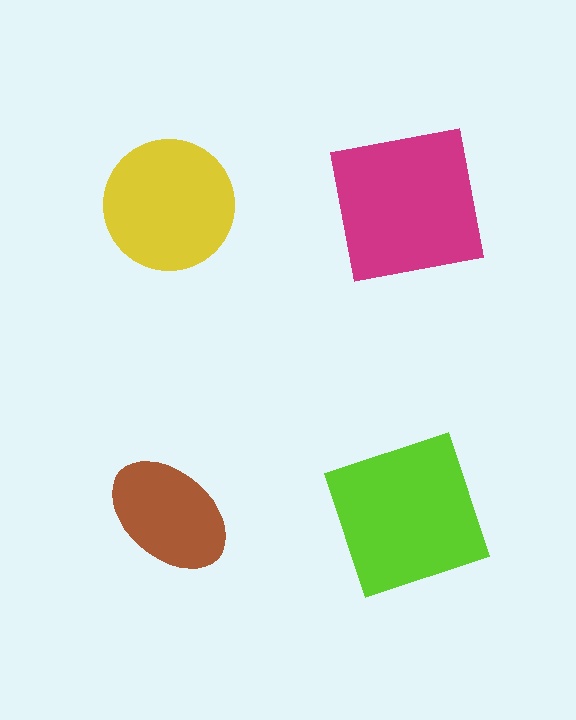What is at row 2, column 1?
A brown ellipse.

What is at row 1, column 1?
A yellow circle.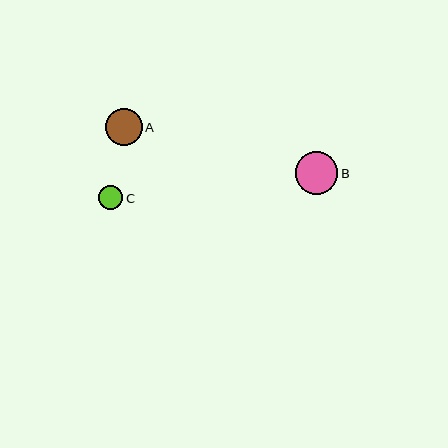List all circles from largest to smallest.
From largest to smallest: B, A, C.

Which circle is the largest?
Circle B is the largest with a size of approximately 43 pixels.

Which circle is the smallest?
Circle C is the smallest with a size of approximately 24 pixels.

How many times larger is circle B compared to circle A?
Circle B is approximately 1.2 times the size of circle A.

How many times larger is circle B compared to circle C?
Circle B is approximately 1.8 times the size of circle C.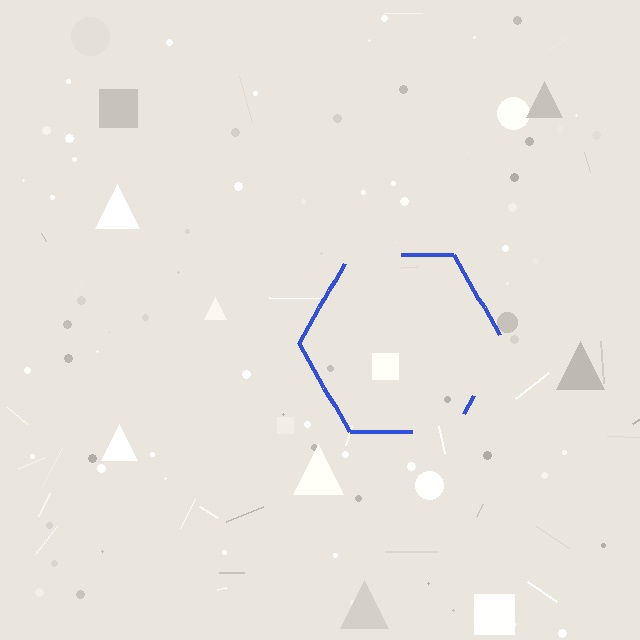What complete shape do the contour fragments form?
The contour fragments form a hexagon.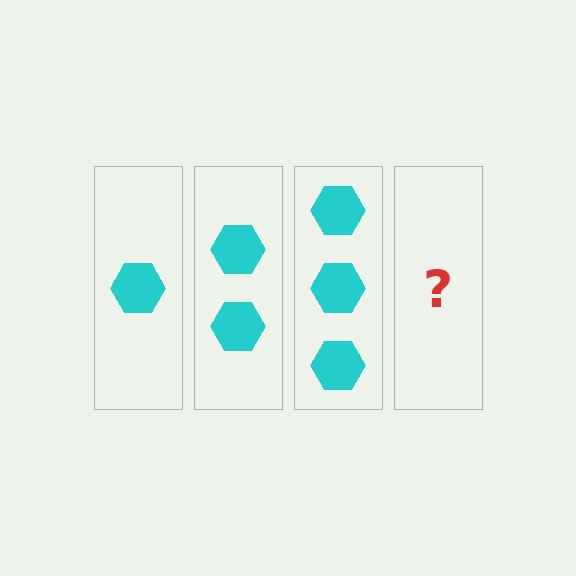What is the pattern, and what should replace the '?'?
The pattern is that each step adds one more hexagon. The '?' should be 4 hexagons.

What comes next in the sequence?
The next element should be 4 hexagons.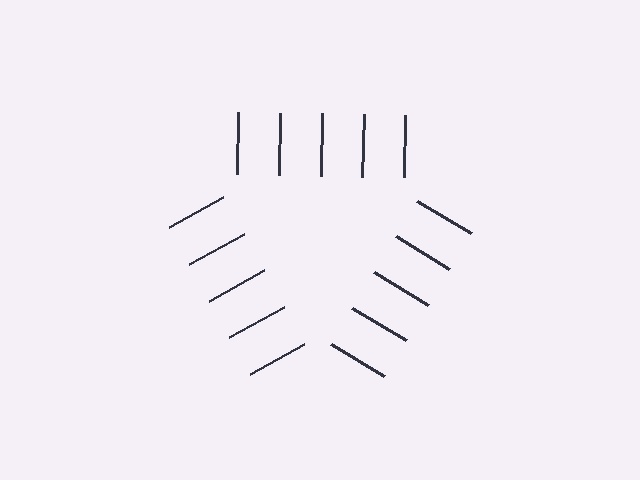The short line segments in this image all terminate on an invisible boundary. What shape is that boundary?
An illusory triangle — the line segments terminate on its edges but no continuous stroke is drawn.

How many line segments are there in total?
15 — 5 along each of the 3 edges.